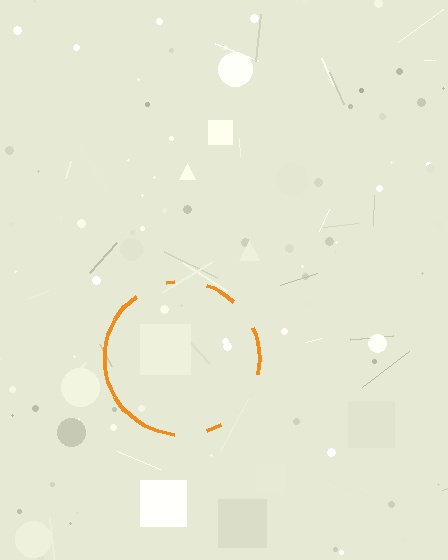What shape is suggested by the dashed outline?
The dashed outline suggests a circle.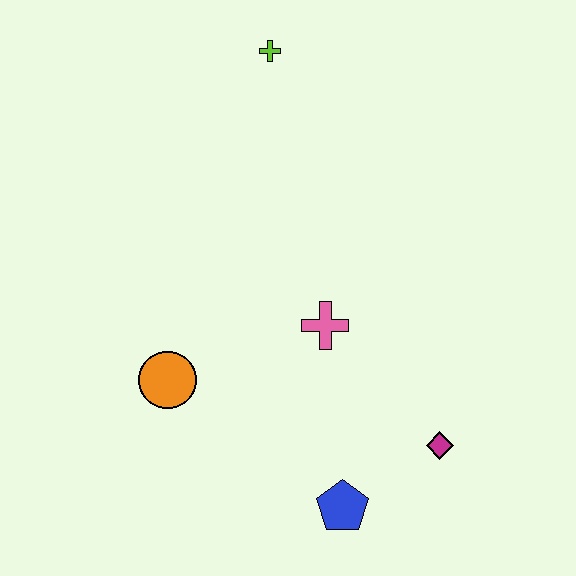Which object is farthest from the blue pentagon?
The lime cross is farthest from the blue pentagon.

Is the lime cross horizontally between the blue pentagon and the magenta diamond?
No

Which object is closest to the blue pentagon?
The magenta diamond is closest to the blue pentagon.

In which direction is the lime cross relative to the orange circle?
The lime cross is above the orange circle.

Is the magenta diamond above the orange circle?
No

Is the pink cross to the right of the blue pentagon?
No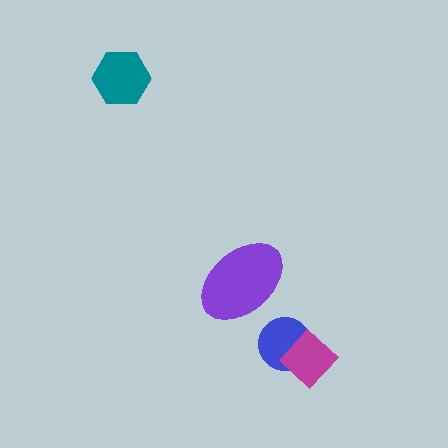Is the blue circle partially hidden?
Yes, it is partially covered by another shape.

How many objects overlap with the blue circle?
1 object overlaps with the blue circle.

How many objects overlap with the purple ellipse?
0 objects overlap with the purple ellipse.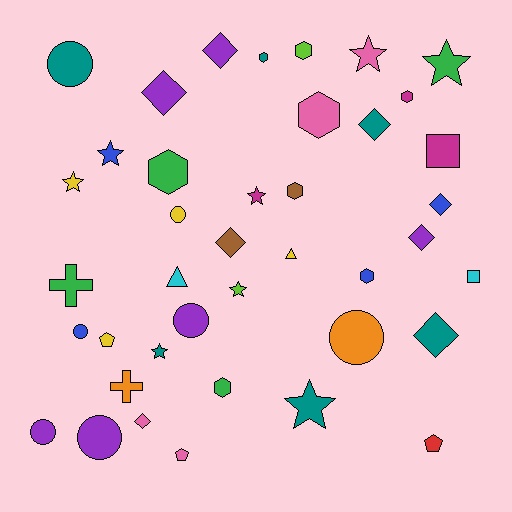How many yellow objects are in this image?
There are 4 yellow objects.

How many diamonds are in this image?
There are 8 diamonds.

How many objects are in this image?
There are 40 objects.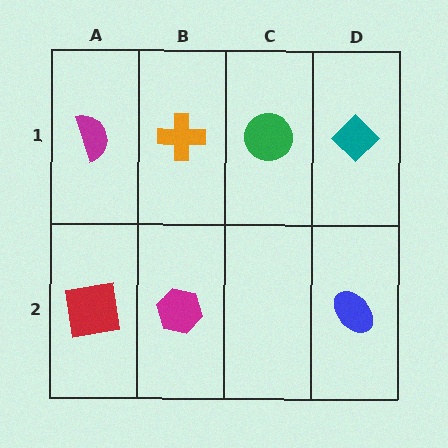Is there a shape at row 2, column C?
No, that cell is empty.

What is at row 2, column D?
A blue ellipse.